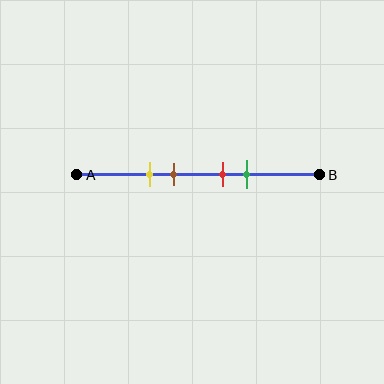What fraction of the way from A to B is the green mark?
The green mark is approximately 70% (0.7) of the way from A to B.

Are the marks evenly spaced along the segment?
No, the marks are not evenly spaced.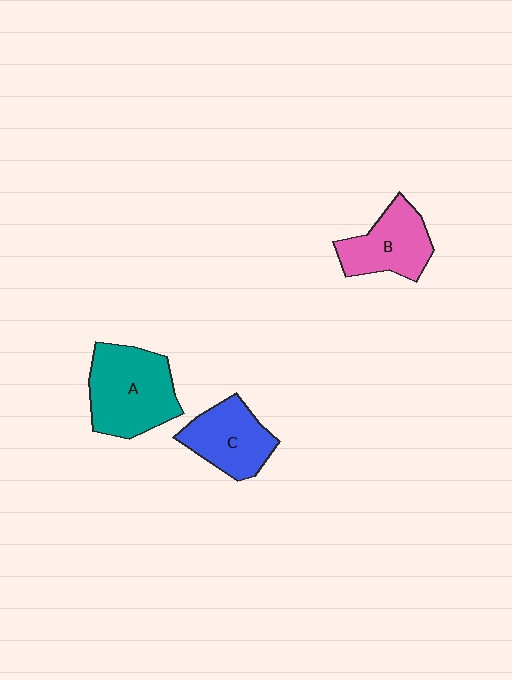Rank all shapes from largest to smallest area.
From largest to smallest: A (teal), C (blue), B (pink).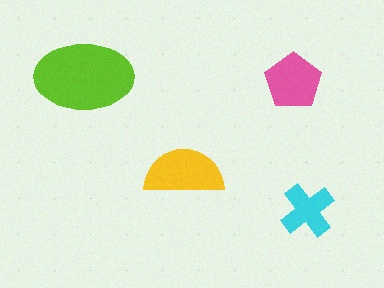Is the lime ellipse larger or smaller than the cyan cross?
Larger.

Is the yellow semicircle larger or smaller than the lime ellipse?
Smaller.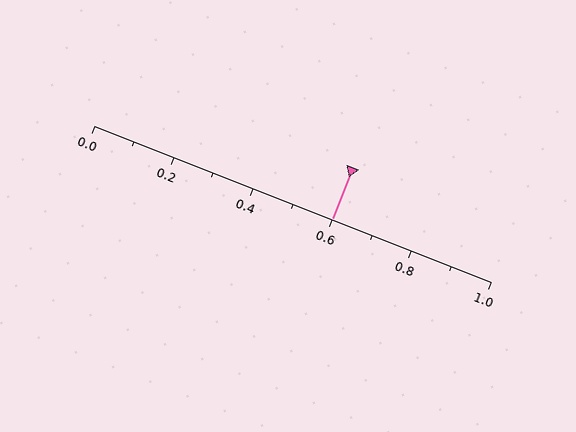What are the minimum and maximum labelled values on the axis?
The axis runs from 0.0 to 1.0.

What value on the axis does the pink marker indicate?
The marker indicates approximately 0.6.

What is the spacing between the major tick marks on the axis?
The major ticks are spaced 0.2 apart.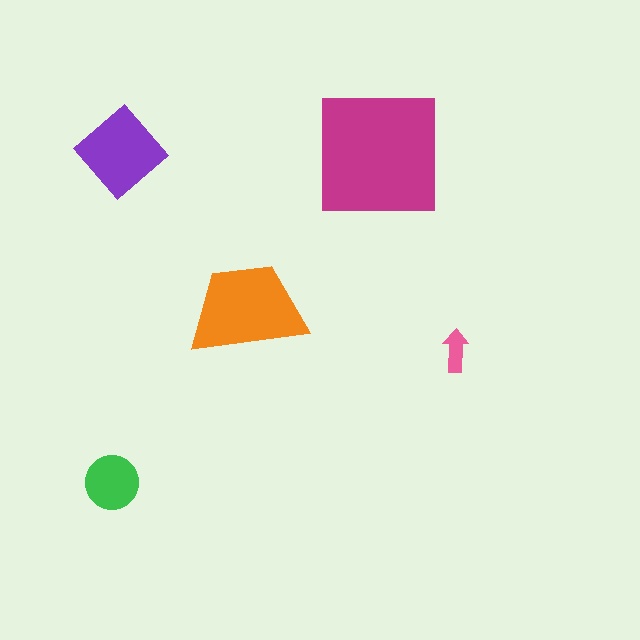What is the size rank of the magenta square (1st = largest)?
1st.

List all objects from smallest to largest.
The pink arrow, the green circle, the purple diamond, the orange trapezoid, the magenta square.